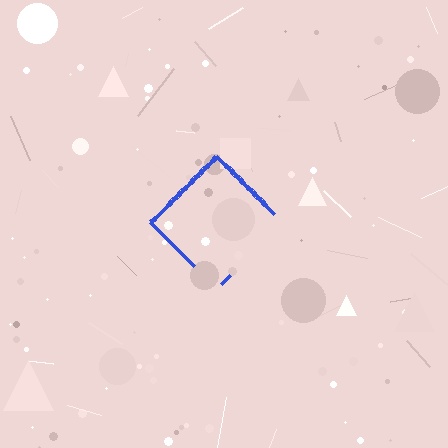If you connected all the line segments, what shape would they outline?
They would outline a diamond.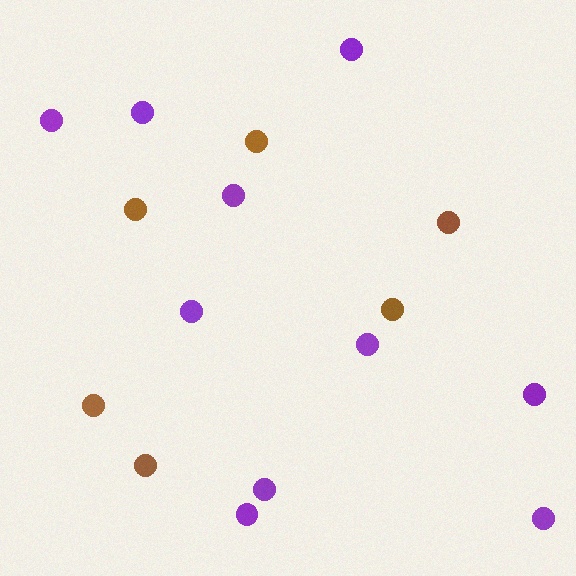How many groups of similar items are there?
There are 2 groups: one group of purple circles (10) and one group of brown circles (6).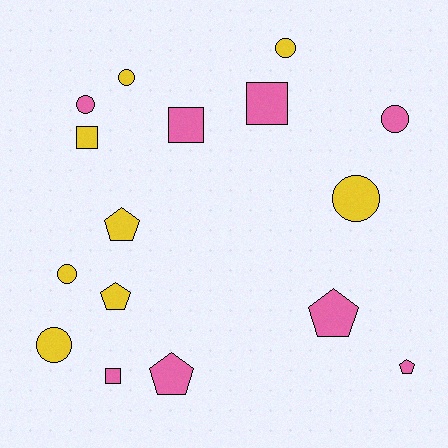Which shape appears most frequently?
Circle, with 7 objects.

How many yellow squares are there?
There is 1 yellow square.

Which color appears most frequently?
Yellow, with 8 objects.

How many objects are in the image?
There are 16 objects.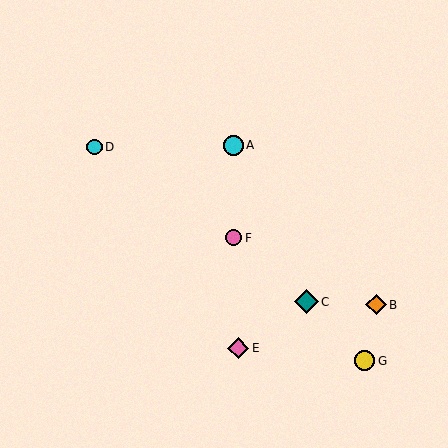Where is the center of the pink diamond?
The center of the pink diamond is at (238, 348).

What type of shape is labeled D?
Shape D is a cyan circle.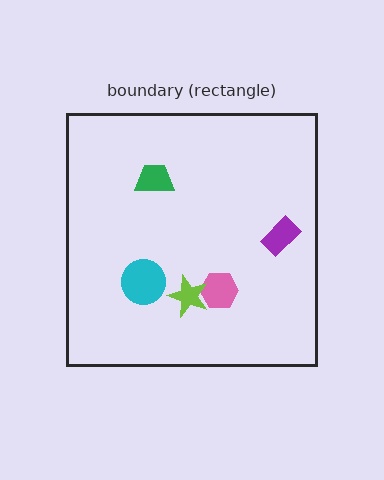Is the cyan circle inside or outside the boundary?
Inside.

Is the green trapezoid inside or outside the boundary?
Inside.